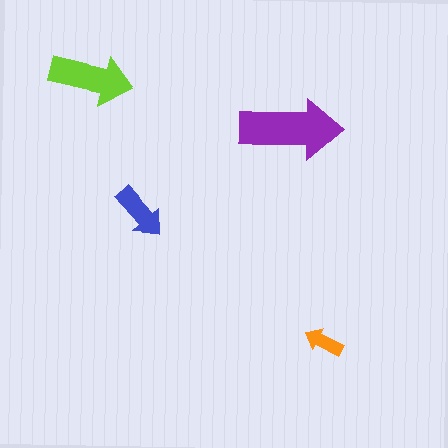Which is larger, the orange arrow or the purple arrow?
The purple one.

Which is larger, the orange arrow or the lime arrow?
The lime one.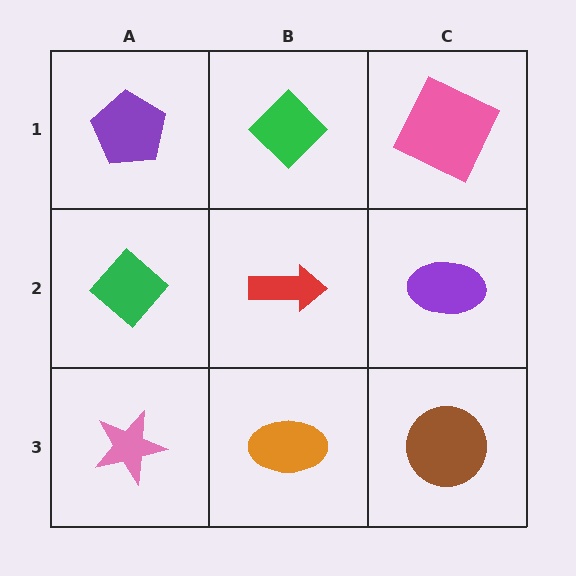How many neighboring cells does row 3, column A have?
2.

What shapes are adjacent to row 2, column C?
A pink square (row 1, column C), a brown circle (row 3, column C), a red arrow (row 2, column B).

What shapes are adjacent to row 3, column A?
A green diamond (row 2, column A), an orange ellipse (row 3, column B).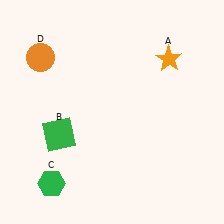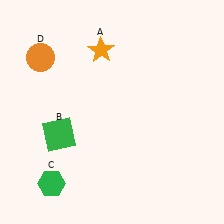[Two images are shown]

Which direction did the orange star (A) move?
The orange star (A) moved left.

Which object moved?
The orange star (A) moved left.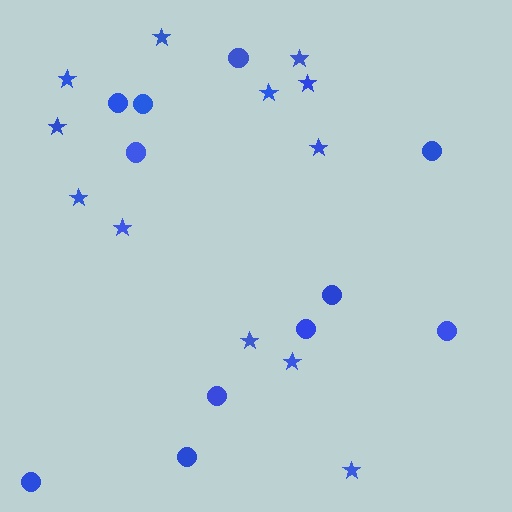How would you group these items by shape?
There are 2 groups: one group of stars (12) and one group of circles (11).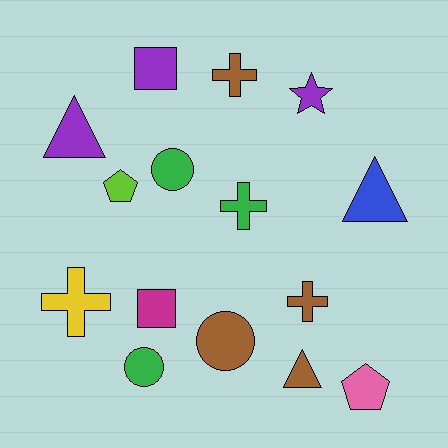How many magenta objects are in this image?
There is 1 magenta object.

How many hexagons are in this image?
There are no hexagons.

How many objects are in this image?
There are 15 objects.